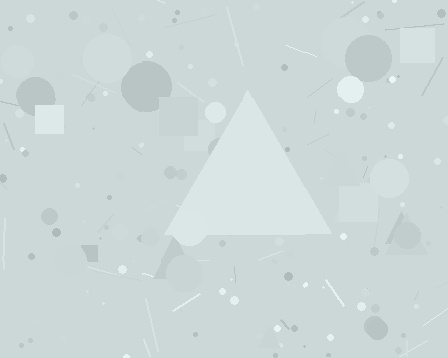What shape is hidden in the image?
A triangle is hidden in the image.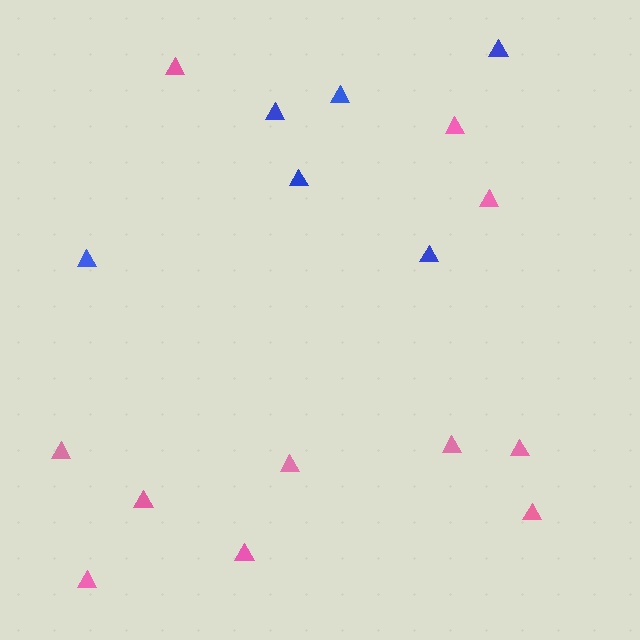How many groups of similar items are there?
There are 2 groups: one group of blue triangles (6) and one group of pink triangles (11).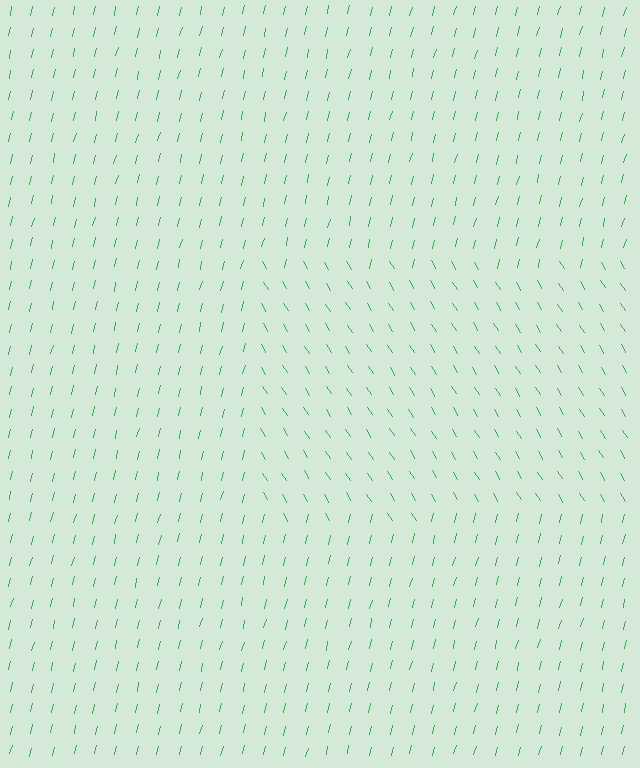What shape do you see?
I see a rectangle.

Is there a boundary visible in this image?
Yes, there is a texture boundary formed by a change in line orientation.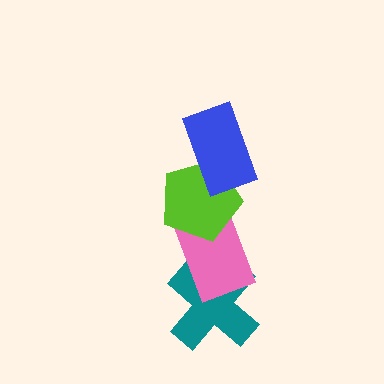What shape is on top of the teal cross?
The pink rectangle is on top of the teal cross.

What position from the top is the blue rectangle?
The blue rectangle is 1st from the top.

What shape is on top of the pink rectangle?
The lime pentagon is on top of the pink rectangle.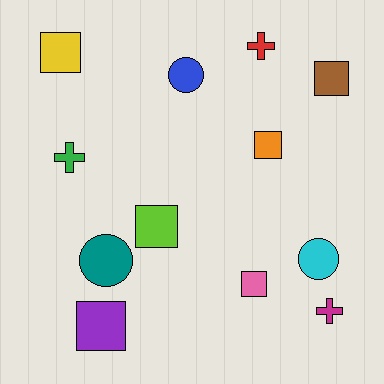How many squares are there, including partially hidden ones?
There are 6 squares.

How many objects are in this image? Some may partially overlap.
There are 12 objects.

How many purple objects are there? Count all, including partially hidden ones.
There is 1 purple object.